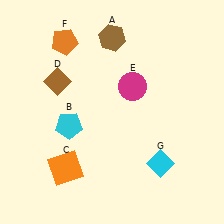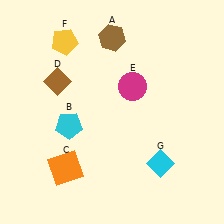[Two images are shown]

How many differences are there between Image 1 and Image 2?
There is 1 difference between the two images.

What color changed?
The pentagon (F) changed from orange in Image 1 to yellow in Image 2.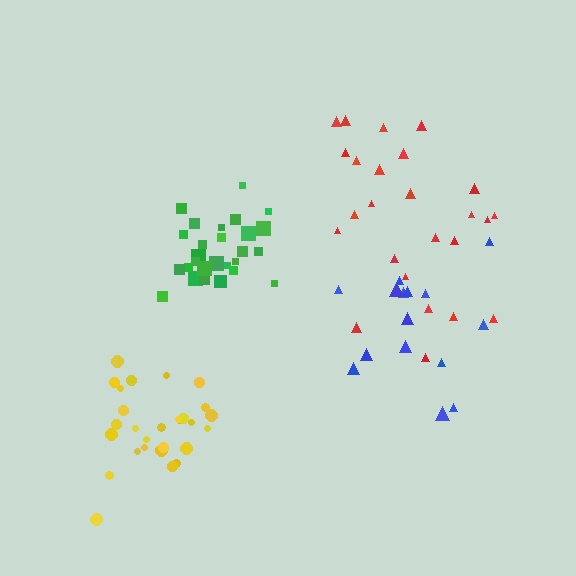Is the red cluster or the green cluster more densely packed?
Green.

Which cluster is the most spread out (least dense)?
Blue.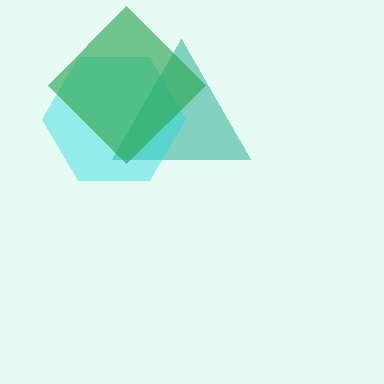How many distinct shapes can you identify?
There are 3 distinct shapes: a teal triangle, a cyan hexagon, a green diamond.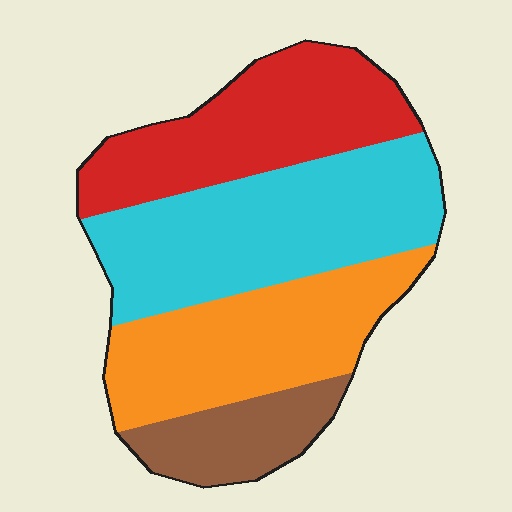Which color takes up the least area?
Brown, at roughly 10%.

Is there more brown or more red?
Red.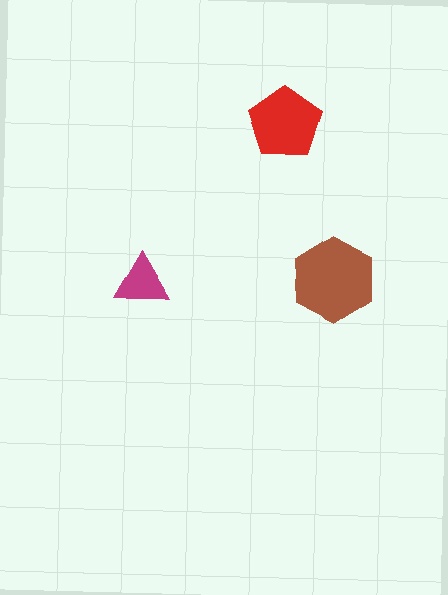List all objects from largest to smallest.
The brown hexagon, the red pentagon, the magenta triangle.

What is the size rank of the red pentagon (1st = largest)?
2nd.